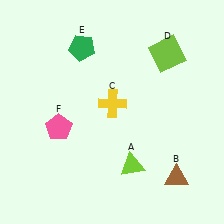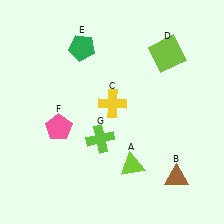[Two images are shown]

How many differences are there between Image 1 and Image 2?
There is 1 difference between the two images.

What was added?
A lime cross (G) was added in Image 2.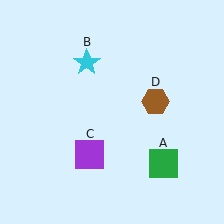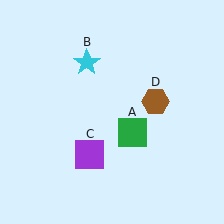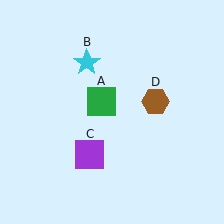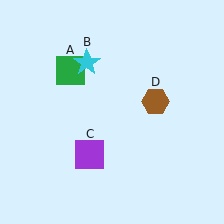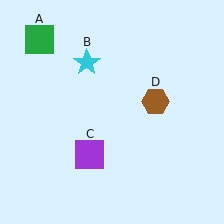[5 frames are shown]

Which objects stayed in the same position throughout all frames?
Cyan star (object B) and purple square (object C) and brown hexagon (object D) remained stationary.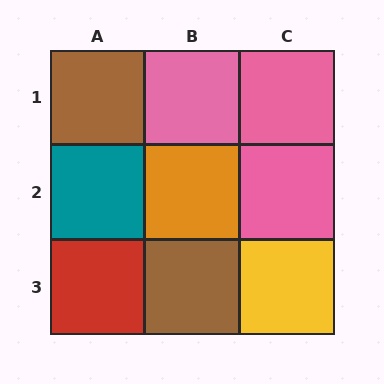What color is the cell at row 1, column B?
Pink.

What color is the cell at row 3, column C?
Yellow.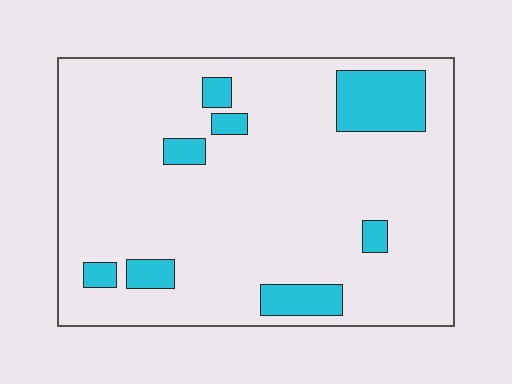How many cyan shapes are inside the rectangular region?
8.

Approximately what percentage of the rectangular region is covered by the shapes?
Approximately 15%.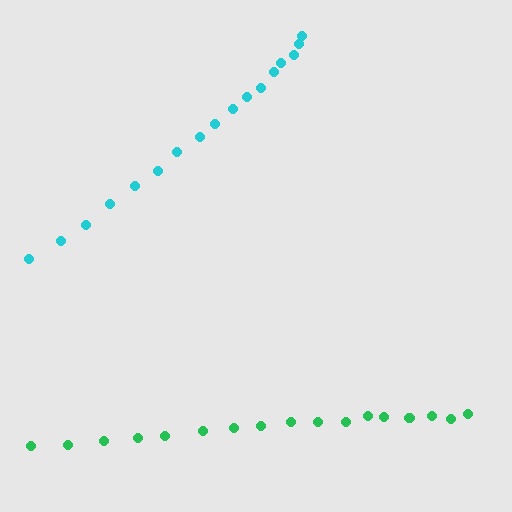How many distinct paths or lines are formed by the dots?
There are 2 distinct paths.